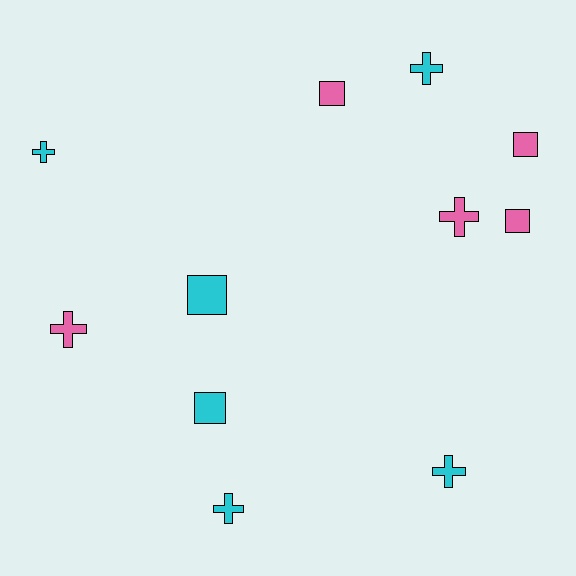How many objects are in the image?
There are 11 objects.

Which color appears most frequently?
Cyan, with 6 objects.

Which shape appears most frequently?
Cross, with 6 objects.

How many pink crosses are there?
There are 2 pink crosses.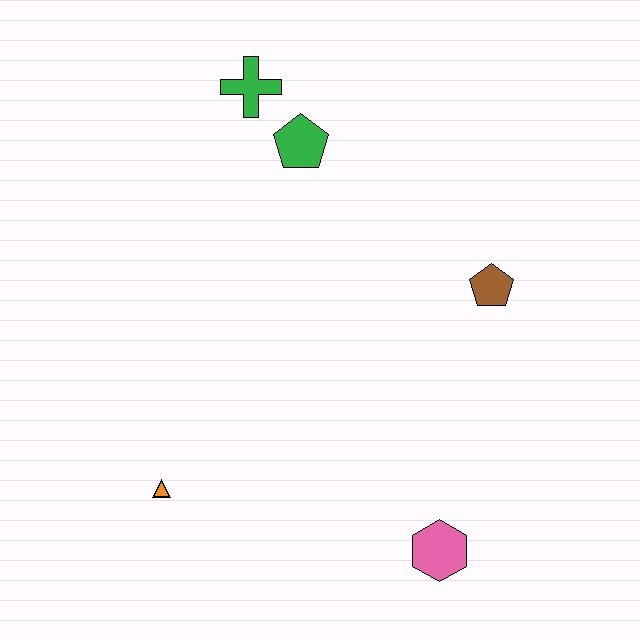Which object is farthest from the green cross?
The pink hexagon is farthest from the green cross.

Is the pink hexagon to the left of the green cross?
No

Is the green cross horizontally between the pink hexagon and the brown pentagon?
No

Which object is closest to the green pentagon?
The green cross is closest to the green pentagon.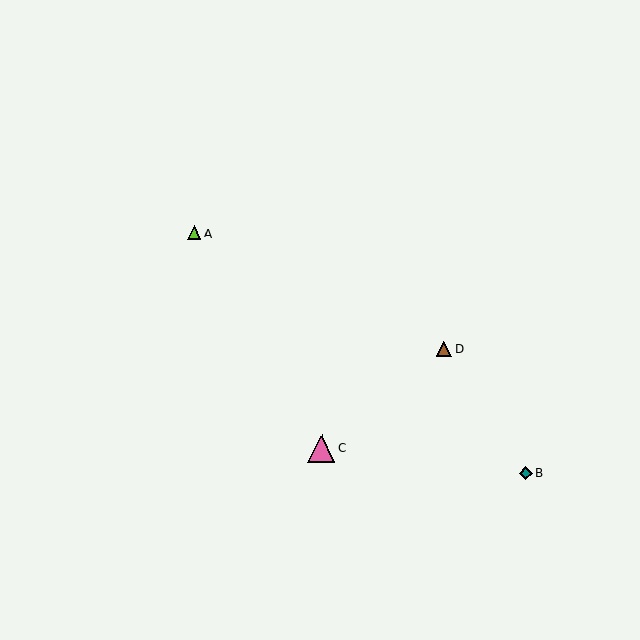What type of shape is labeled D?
Shape D is a brown triangle.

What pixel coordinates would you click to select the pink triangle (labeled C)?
Click at (322, 448) to select the pink triangle C.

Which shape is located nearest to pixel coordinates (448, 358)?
The brown triangle (labeled D) at (444, 349) is nearest to that location.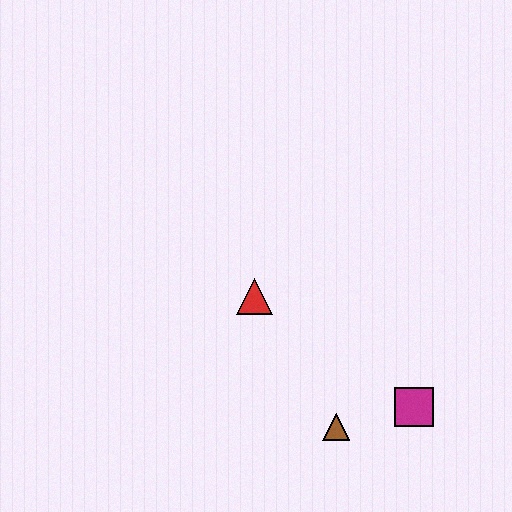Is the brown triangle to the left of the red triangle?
No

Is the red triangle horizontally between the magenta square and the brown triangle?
No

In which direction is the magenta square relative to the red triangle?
The magenta square is to the right of the red triangle.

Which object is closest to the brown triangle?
The magenta square is closest to the brown triangle.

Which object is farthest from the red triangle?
The magenta square is farthest from the red triangle.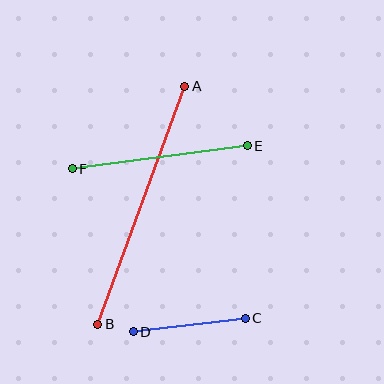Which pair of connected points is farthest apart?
Points A and B are farthest apart.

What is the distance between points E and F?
The distance is approximately 177 pixels.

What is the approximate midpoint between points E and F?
The midpoint is at approximately (160, 157) pixels.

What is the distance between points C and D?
The distance is approximately 113 pixels.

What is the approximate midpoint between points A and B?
The midpoint is at approximately (141, 205) pixels.